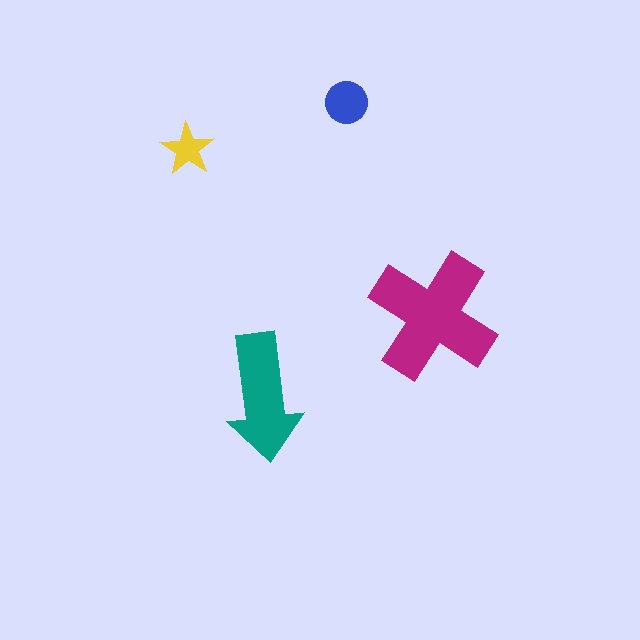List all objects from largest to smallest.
The magenta cross, the teal arrow, the blue circle, the yellow star.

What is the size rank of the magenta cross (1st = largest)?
1st.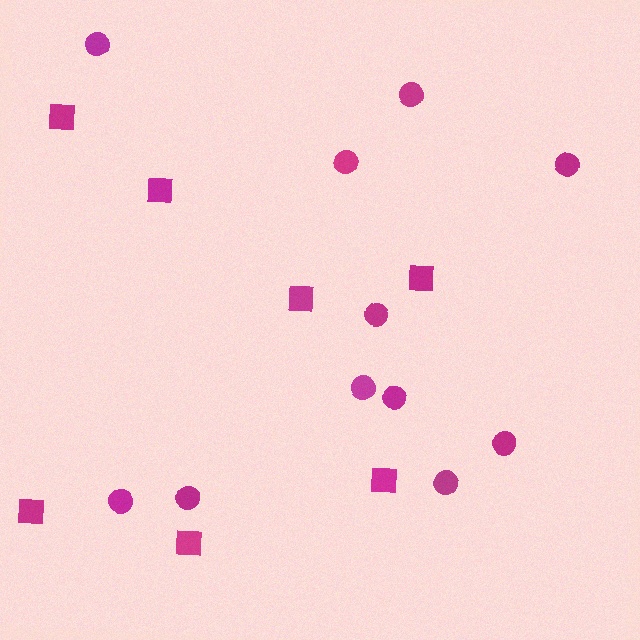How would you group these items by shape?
There are 2 groups: one group of squares (7) and one group of circles (11).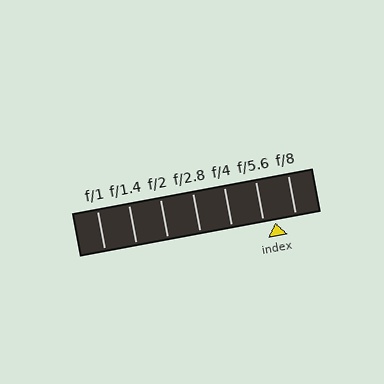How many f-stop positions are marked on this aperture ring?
There are 7 f-stop positions marked.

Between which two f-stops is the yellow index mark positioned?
The index mark is between f/5.6 and f/8.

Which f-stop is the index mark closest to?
The index mark is closest to f/5.6.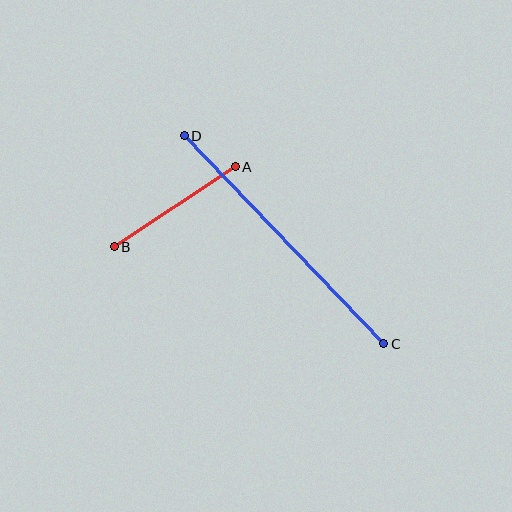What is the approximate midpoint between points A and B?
The midpoint is at approximately (175, 207) pixels.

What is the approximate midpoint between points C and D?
The midpoint is at approximately (284, 240) pixels.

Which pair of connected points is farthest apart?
Points C and D are farthest apart.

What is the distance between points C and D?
The distance is approximately 288 pixels.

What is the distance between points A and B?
The distance is approximately 145 pixels.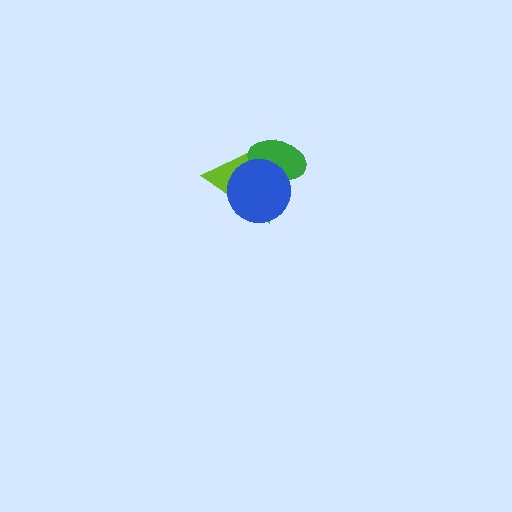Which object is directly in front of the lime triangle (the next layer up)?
The green ellipse is directly in front of the lime triangle.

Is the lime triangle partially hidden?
Yes, it is partially covered by another shape.